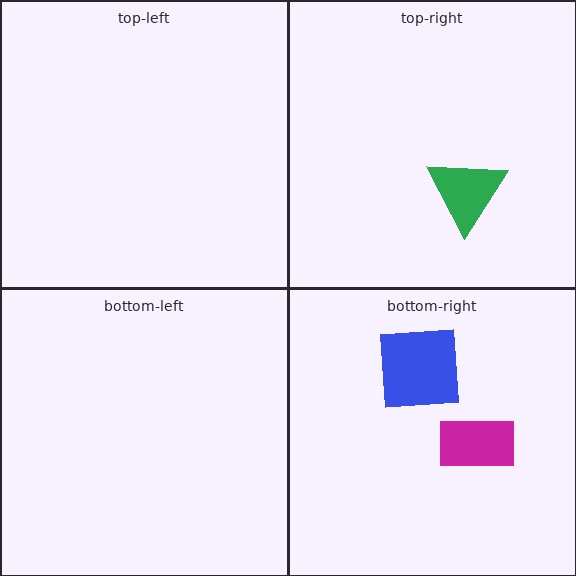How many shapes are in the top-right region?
1.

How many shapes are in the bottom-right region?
2.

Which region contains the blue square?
The bottom-right region.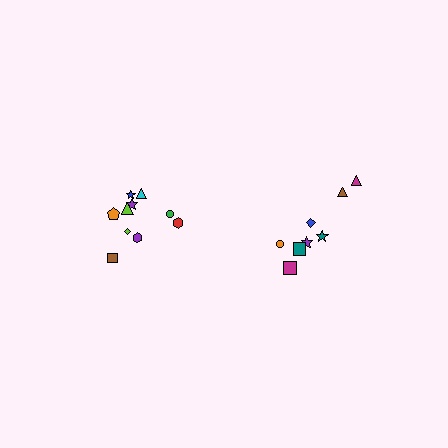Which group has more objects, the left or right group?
The left group.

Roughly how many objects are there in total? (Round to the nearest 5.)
Roughly 20 objects in total.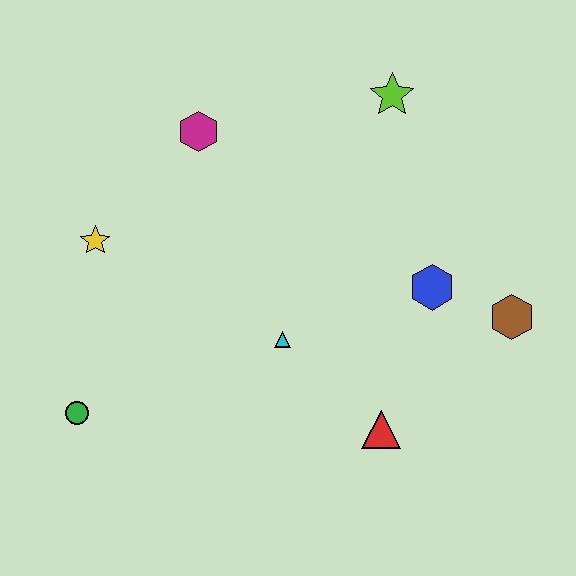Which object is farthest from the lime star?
The green circle is farthest from the lime star.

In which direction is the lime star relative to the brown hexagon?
The lime star is above the brown hexagon.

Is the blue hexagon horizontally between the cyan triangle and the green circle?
No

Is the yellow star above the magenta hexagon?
No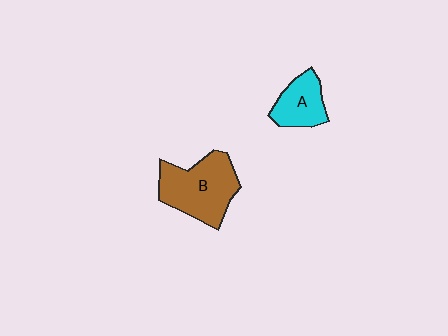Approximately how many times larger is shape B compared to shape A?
Approximately 1.8 times.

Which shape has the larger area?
Shape B (brown).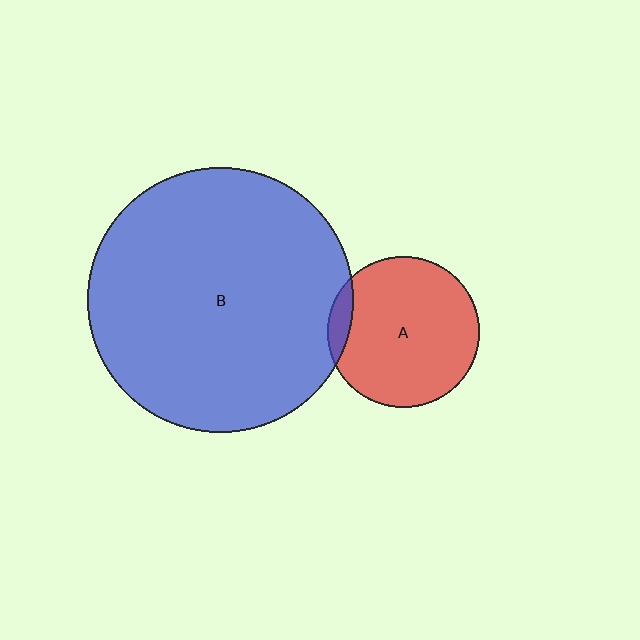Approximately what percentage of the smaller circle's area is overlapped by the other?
Approximately 10%.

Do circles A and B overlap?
Yes.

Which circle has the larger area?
Circle B (blue).